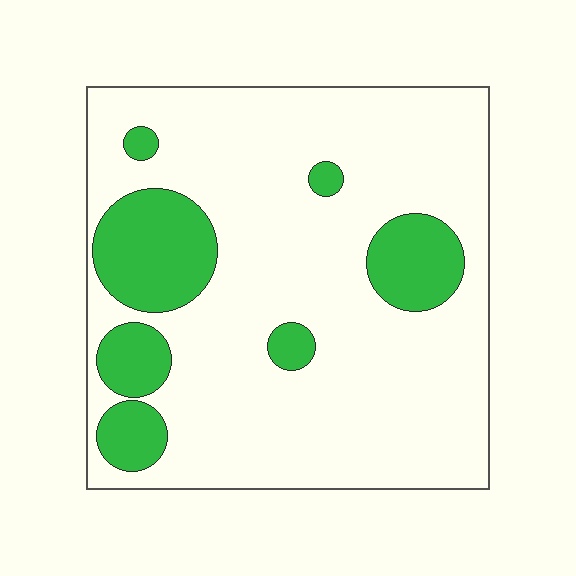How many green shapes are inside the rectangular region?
7.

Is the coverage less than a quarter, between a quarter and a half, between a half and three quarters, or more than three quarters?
Less than a quarter.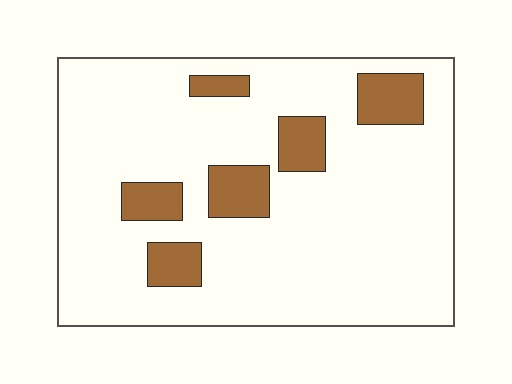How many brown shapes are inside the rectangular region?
6.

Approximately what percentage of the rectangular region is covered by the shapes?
Approximately 15%.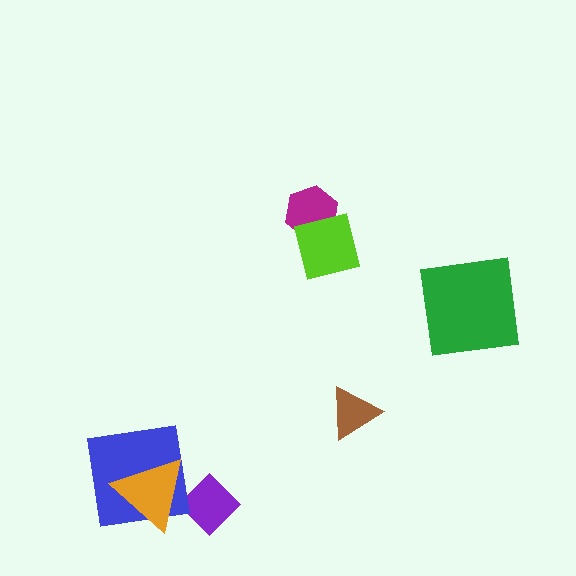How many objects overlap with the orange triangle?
2 objects overlap with the orange triangle.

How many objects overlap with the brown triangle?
0 objects overlap with the brown triangle.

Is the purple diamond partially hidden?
Yes, it is partially covered by another shape.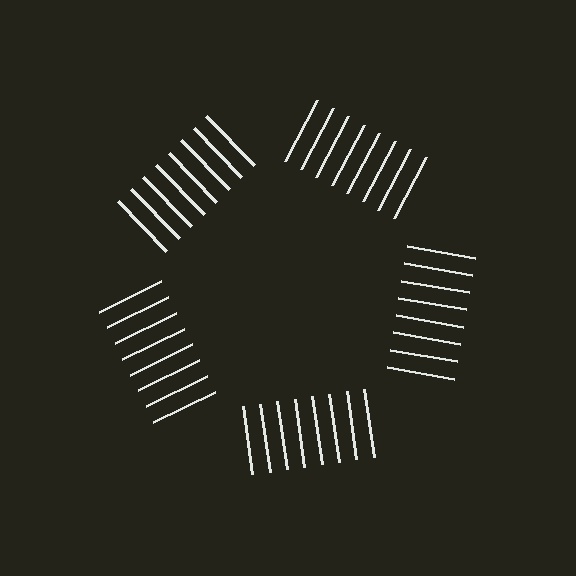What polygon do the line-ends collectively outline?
An illusory pentagon — the line segments terminate on its edges but no continuous stroke is drawn.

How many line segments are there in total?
40 — 8 along each of the 5 edges.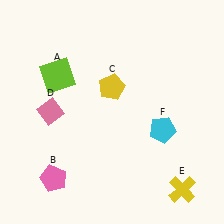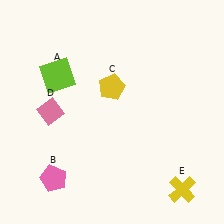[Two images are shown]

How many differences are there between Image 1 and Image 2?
There is 1 difference between the two images.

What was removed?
The cyan pentagon (F) was removed in Image 2.